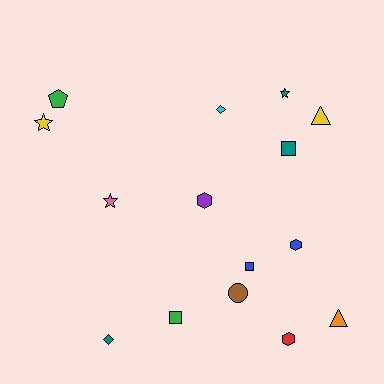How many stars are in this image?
There are 3 stars.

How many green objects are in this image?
There are 2 green objects.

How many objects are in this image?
There are 15 objects.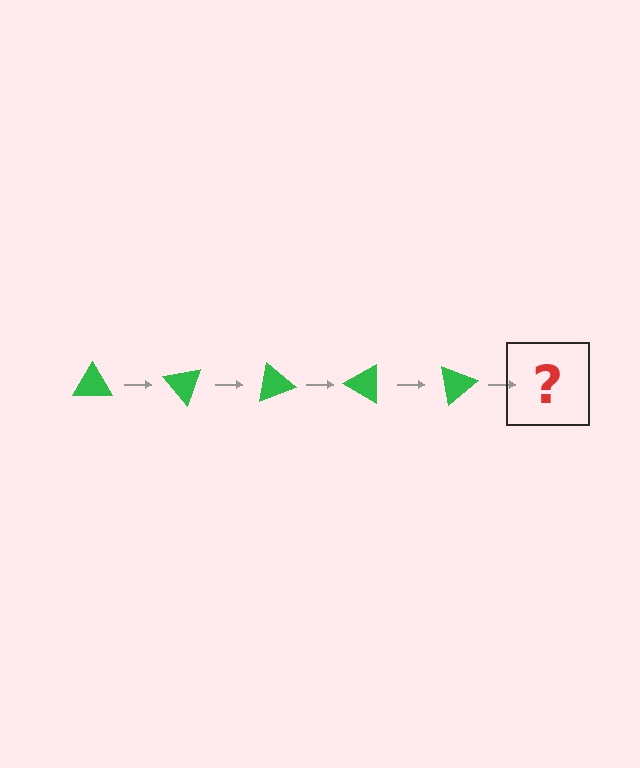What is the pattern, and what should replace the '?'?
The pattern is that the triangle rotates 50 degrees each step. The '?' should be a green triangle rotated 250 degrees.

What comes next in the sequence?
The next element should be a green triangle rotated 250 degrees.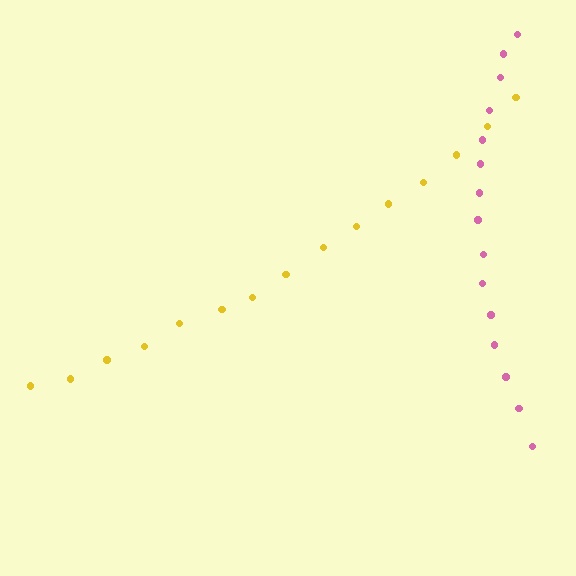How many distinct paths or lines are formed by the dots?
There are 2 distinct paths.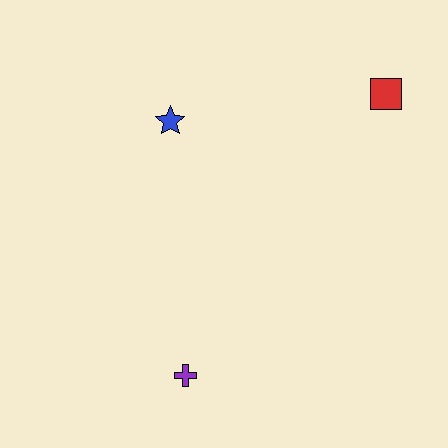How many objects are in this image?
There are 3 objects.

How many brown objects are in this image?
There are no brown objects.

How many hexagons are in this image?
There are no hexagons.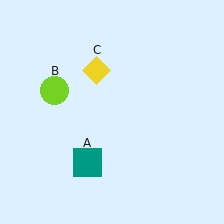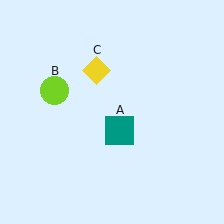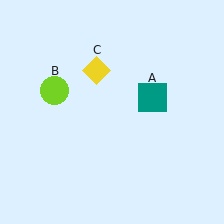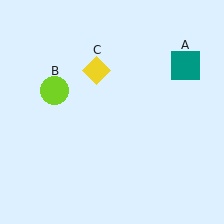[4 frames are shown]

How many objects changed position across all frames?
1 object changed position: teal square (object A).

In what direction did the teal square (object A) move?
The teal square (object A) moved up and to the right.